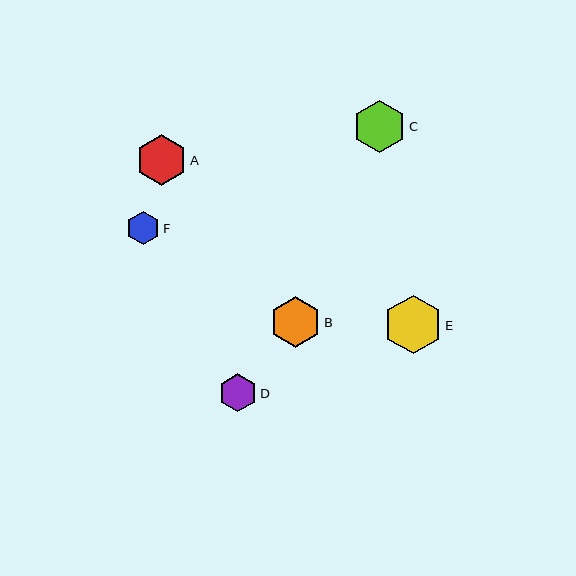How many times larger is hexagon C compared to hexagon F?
Hexagon C is approximately 1.6 times the size of hexagon F.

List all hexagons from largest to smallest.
From largest to smallest: E, C, B, A, D, F.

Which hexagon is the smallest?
Hexagon F is the smallest with a size of approximately 33 pixels.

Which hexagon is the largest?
Hexagon E is the largest with a size of approximately 59 pixels.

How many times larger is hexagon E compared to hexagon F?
Hexagon E is approximately 1.8 times the size of hexagon F.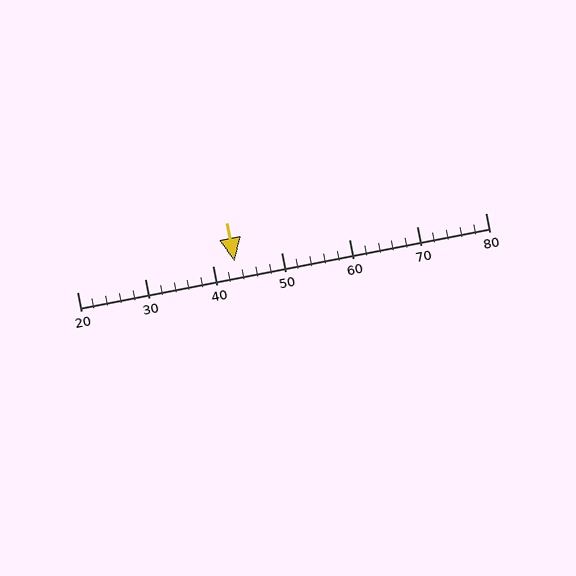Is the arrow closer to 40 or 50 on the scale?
The arrow is closer to 40.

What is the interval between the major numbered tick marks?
The major tick marks are spaced 10 units apart.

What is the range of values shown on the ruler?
The ruler shows values from 20 to 80.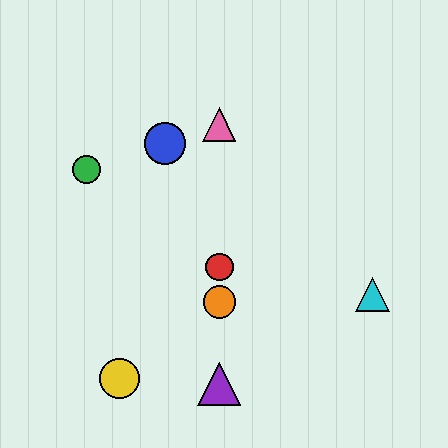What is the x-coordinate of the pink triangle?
The pink triangle is at x≈219.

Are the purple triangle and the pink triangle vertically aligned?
Yes, both are at x≈219.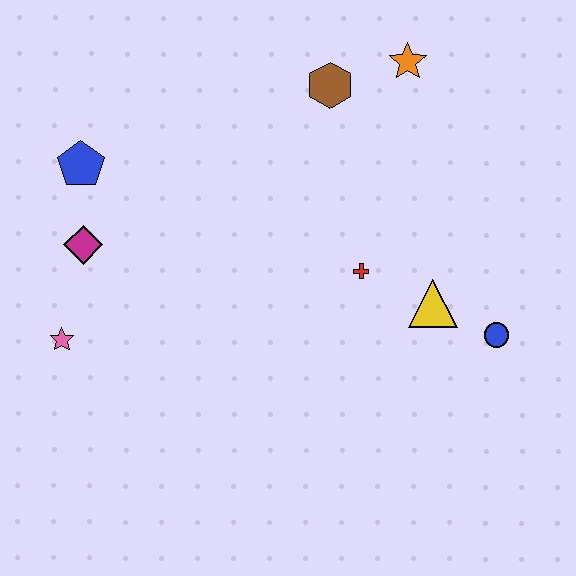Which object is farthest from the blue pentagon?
The blue circle is farthest from the blue pentagon.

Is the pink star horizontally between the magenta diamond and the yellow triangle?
No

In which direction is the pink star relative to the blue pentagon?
The pink star is below the blue pentagon.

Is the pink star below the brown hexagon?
Yes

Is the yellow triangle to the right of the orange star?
Yes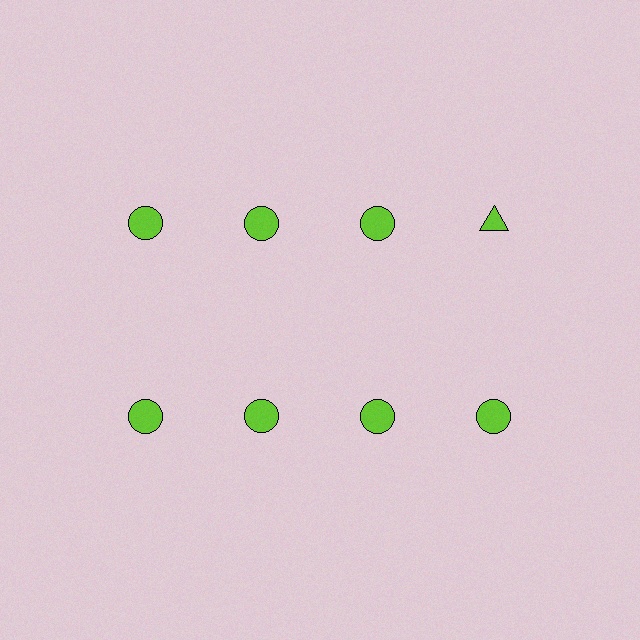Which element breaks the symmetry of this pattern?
The lime triangle in the top row, second from right column breaks the symmetry. All other shapes are lime circles.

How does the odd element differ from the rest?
It has a different shape: triangle instead of circle.